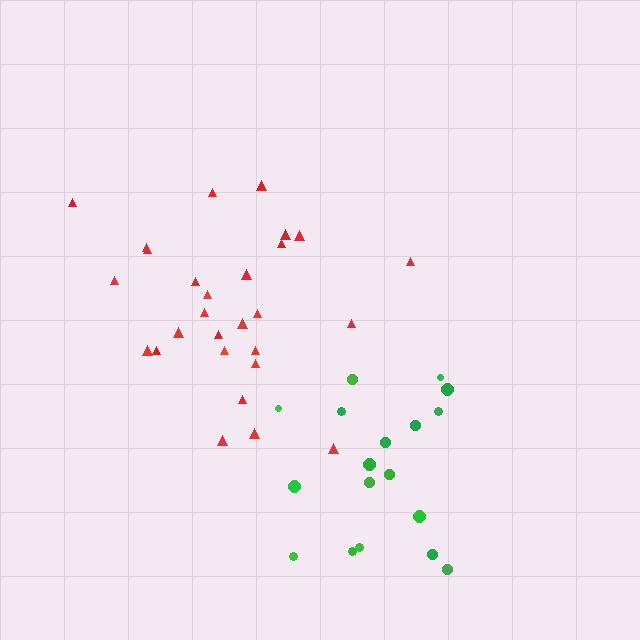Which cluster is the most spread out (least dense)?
Green.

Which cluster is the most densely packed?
Red.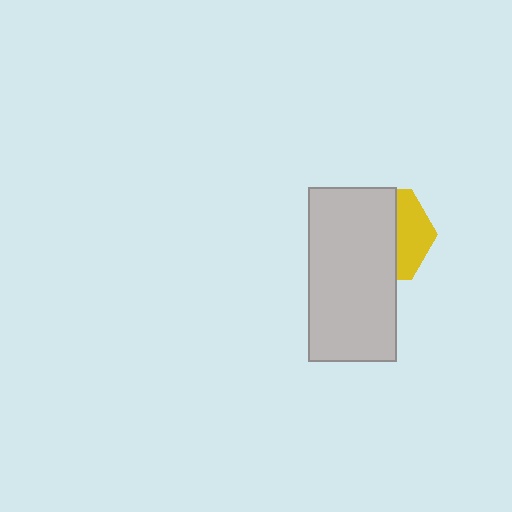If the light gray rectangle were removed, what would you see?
You would see the complete yellow hexagon.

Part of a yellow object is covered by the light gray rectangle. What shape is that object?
It is a hexagon.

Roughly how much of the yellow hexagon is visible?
A small part of it is visible (roughly 35%).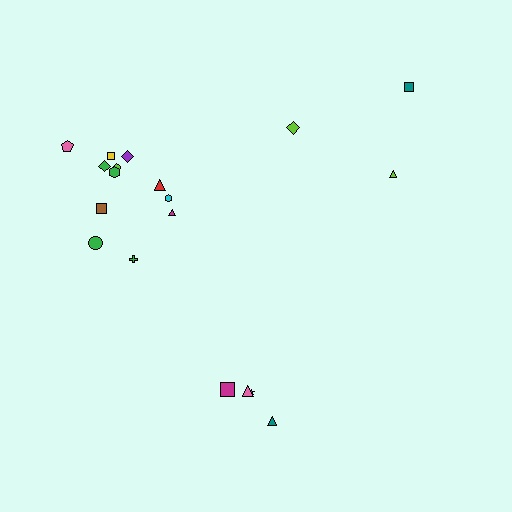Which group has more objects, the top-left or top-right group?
The top-left group.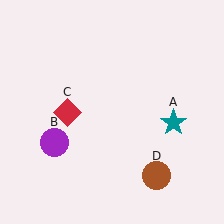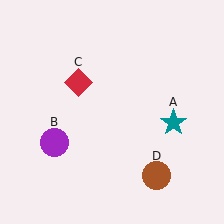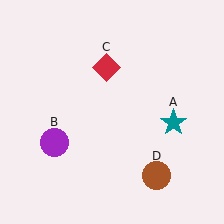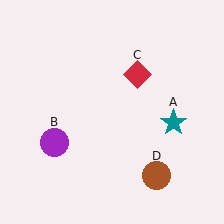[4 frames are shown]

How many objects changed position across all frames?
1 object changed position: red diamond (object C).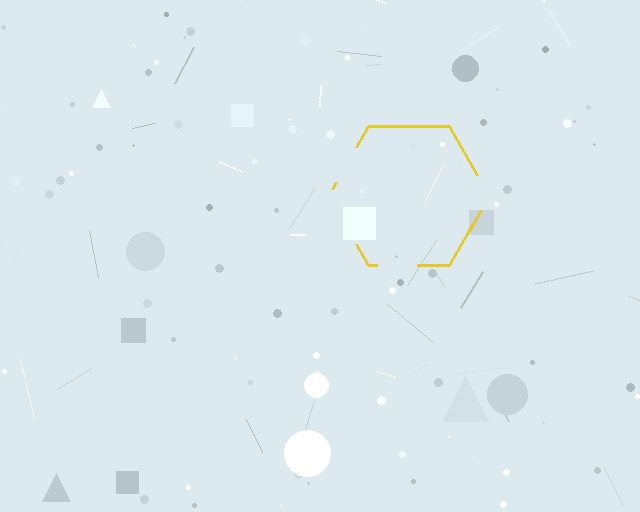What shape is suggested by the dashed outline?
The dashed outline suggests a hexagon.